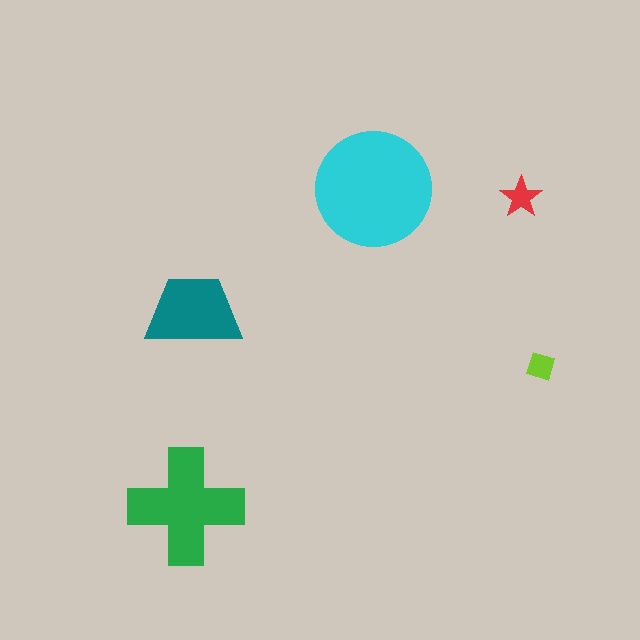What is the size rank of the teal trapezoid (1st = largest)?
3rd.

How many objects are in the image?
There are 5 objects in the image.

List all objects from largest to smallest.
The cyan circle, the green cross, the teal trapezoid, the red star, the lime diamond.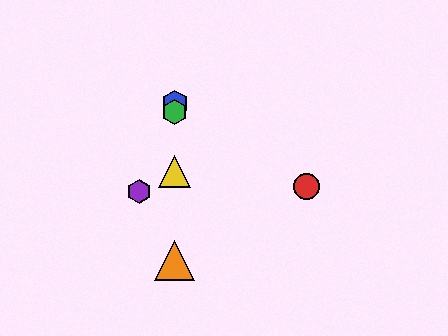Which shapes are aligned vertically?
The blue hexagon, the green hexagon, the yellow triangle, the orange triangle are aligned vertically.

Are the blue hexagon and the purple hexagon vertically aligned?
No, the blue hexagon is at x≈175 and the purple hexagon is at x≈139.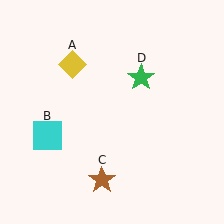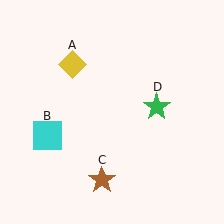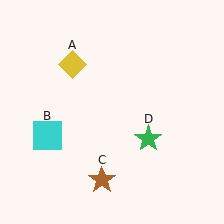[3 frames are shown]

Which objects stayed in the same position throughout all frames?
Yellow diamond (object A) and cyan square (object B) and brown star (object C) remained stationary.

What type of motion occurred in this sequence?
The green star (object D) rotated clockwise around the center of the scene.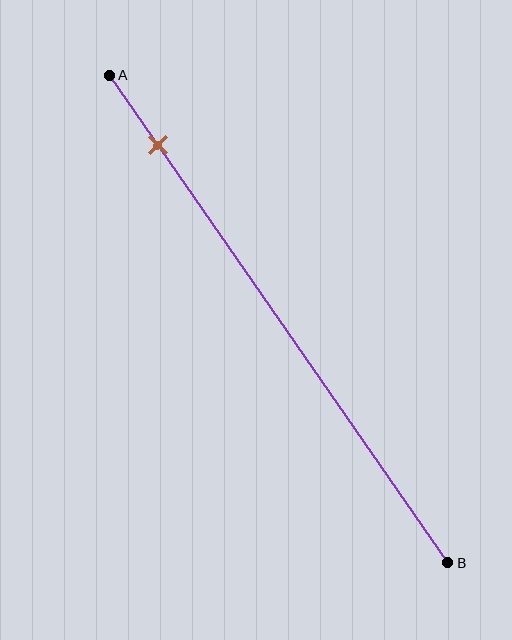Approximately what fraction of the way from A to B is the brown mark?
The brown mark is approximately 15% of the way from A to B.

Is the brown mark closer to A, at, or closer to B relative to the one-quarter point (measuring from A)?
The brown mark is closer to point A than the one-quarter point of segment AB.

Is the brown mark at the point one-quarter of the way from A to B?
No, the mark is at about 15% from A, not at the 25% one-quarter point.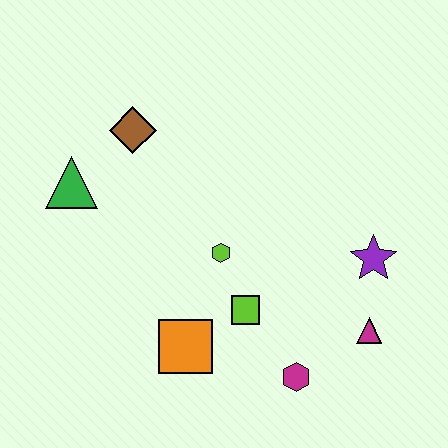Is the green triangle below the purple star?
No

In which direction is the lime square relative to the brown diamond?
The lime square is below the brown diamond.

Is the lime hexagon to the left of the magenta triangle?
Yes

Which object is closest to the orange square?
The lime square is closest to the orange square.